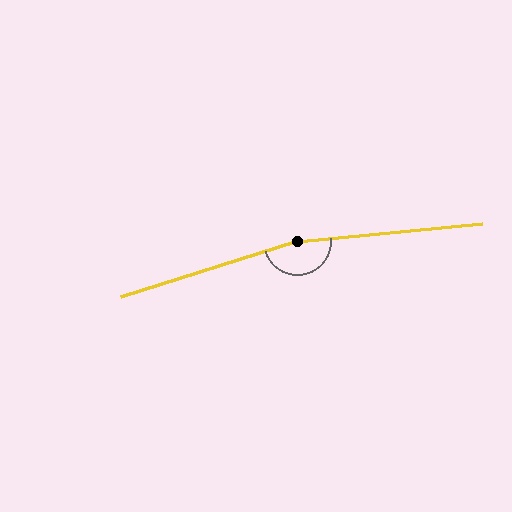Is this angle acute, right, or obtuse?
It is obtuse.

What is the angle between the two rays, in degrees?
Approximately 168 degrees.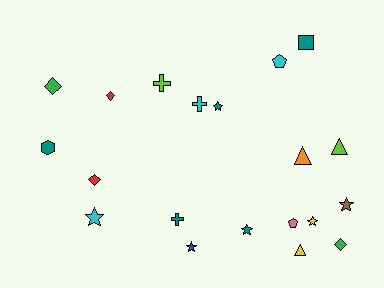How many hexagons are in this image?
There is 1 hexagon.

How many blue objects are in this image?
There is 1 blue object.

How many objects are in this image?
There are 20 objects.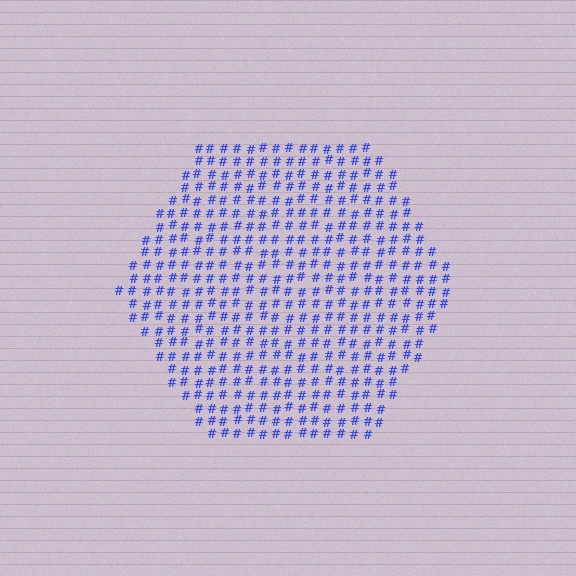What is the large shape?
The large shape is a hexagon.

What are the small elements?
The small elements are hash symbols.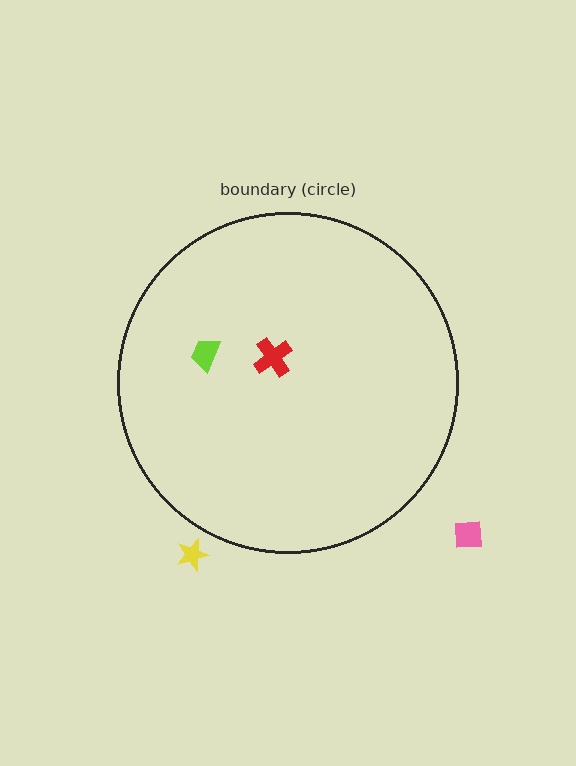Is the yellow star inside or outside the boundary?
Outside.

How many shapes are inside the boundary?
2 inside, 2 outside.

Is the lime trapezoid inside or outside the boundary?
Inside.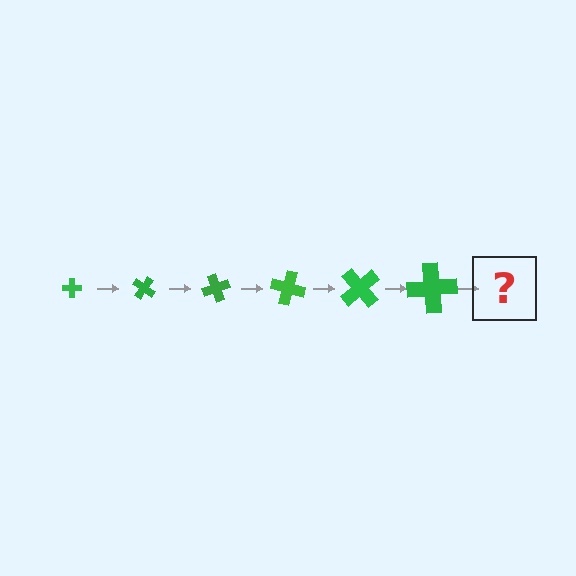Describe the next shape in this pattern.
It should be a cross, larger than the previous one and rotated 210 degrees from the start.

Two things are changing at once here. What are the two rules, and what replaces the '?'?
The two rules are that the cross grows larger each step and it rotates 35 degrees each step. The '?' should be a cross, larger than the previous one and rotated 210 degrees from the start.